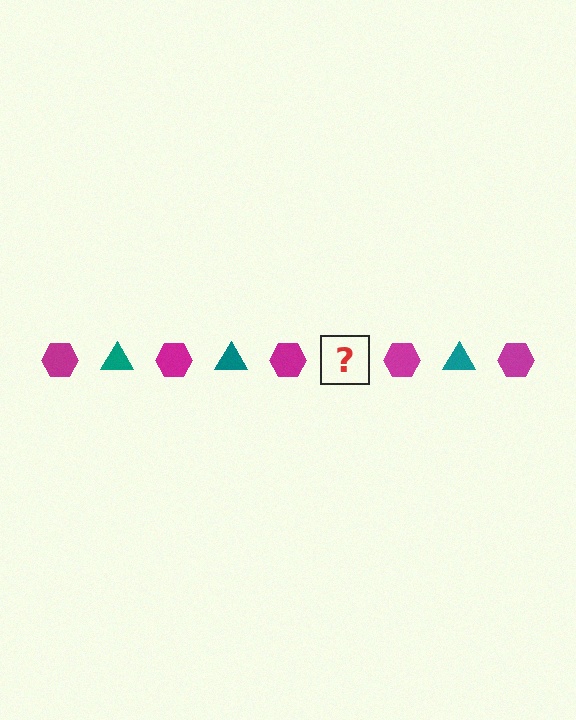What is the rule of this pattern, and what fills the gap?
The rule is that the pattern alternates between magenta hexagon and teal triangle. The gap should be filled with a teal triangle.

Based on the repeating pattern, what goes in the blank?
The blank should be a teal triangle.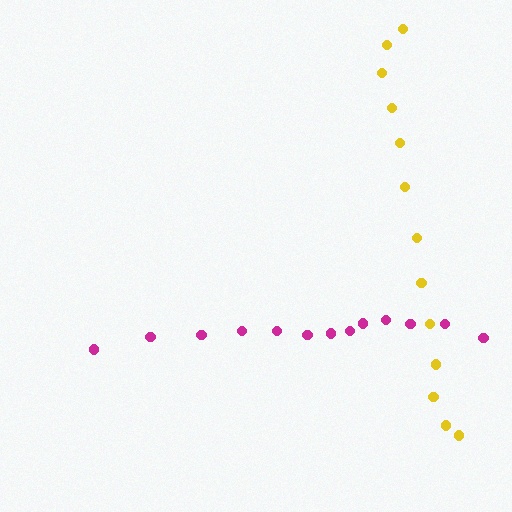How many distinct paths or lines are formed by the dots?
There are 2 distinct paths.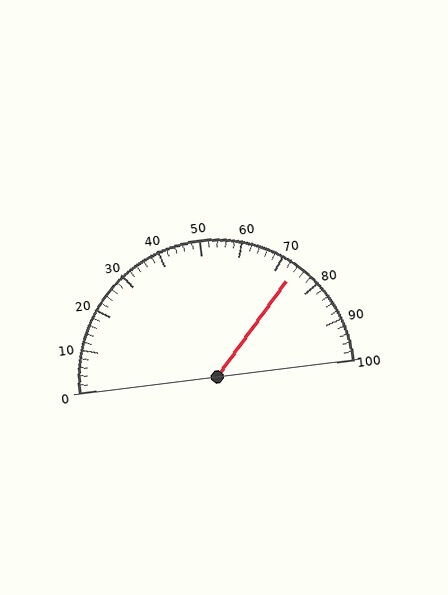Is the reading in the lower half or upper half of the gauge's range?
The reading is in the upper half of the range (0 to 100).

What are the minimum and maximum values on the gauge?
The gauge ranges from 0 to 100.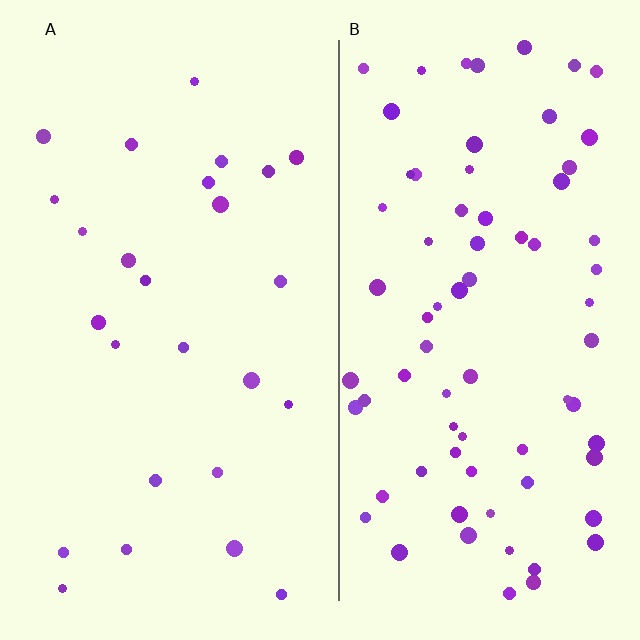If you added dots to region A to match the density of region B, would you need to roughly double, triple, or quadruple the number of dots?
Approximately triple.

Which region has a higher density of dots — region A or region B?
B (the right).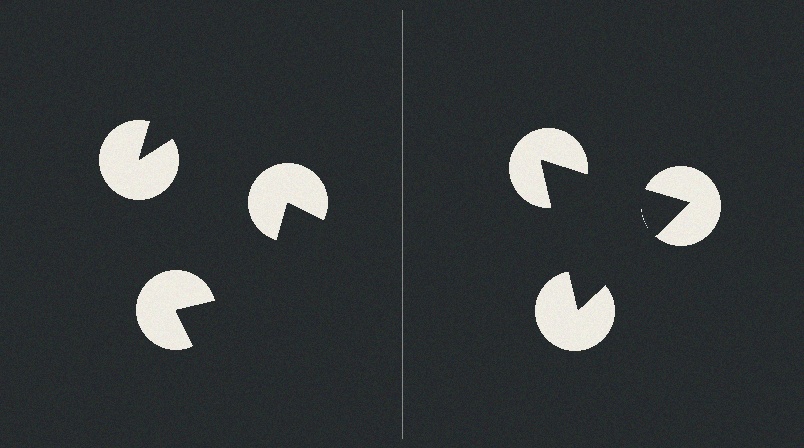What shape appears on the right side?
An illusory triangle.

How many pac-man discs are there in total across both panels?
6 — 3 on each side.